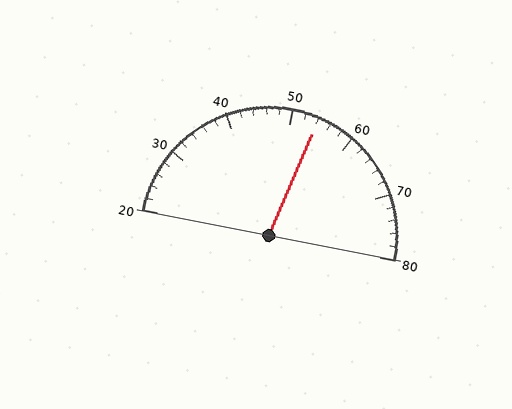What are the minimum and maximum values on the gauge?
The gauge ranges from 20 to 80.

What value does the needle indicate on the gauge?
The needle indicates approximately 54.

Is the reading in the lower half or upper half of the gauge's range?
The reading is in the upper half of the range (20 to 80).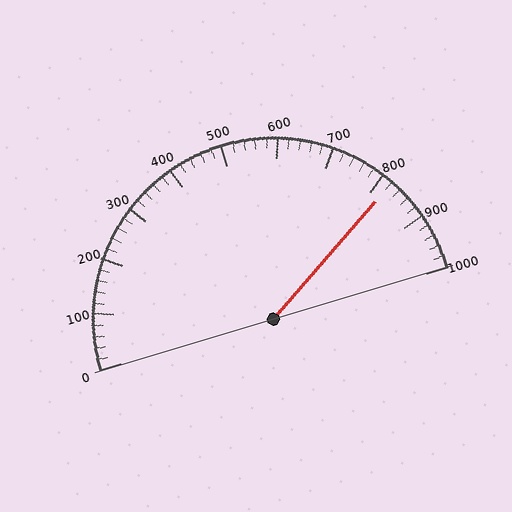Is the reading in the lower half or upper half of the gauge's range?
The reading is in the upper half of the range (0 to 1000).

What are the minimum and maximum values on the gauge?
The gauge ranges from 0 to 1000.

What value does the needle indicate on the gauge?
The needle indicates approximately 820.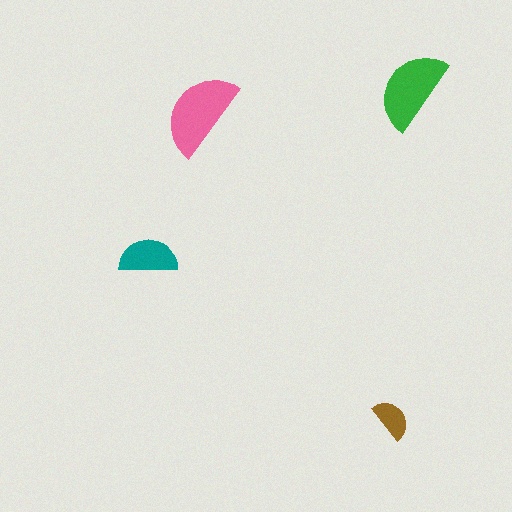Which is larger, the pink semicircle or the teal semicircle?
The pink one.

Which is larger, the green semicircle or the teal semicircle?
The green one.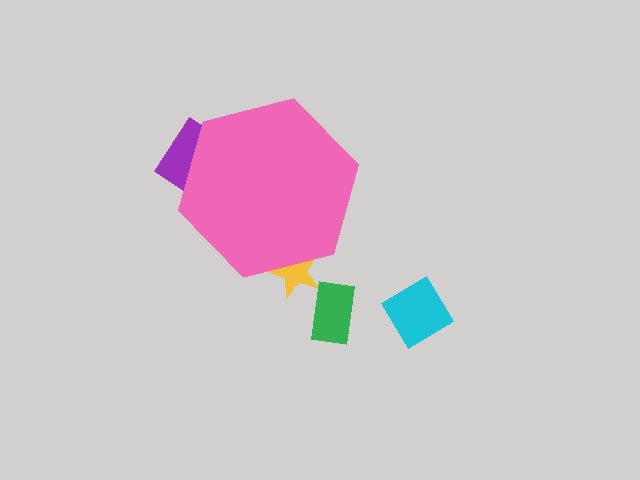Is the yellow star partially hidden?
Yes, the yellow star is partially hidden behind the pink hexagon.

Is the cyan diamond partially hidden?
No, the cyan diamond is fully visible.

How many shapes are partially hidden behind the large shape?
2 shapes are partially hidden.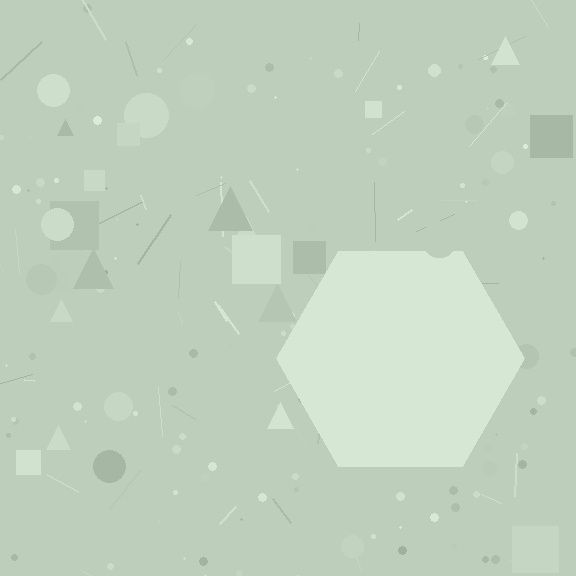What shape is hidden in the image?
A hexagon is hidden in the image.